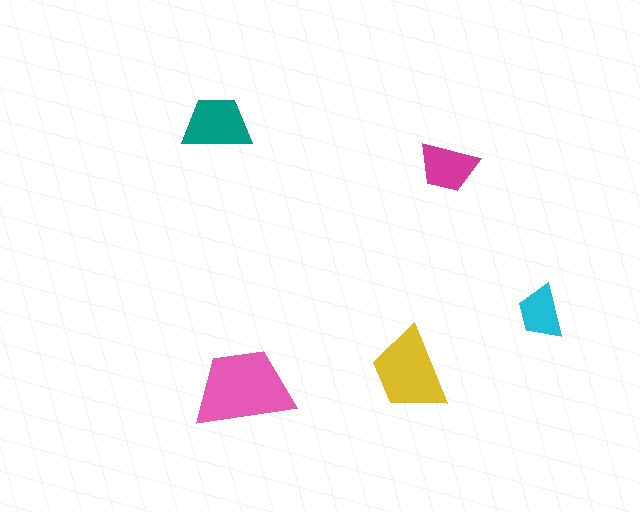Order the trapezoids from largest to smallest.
the pink one, the yellow one, the teal one, the magenta one, the cyan one.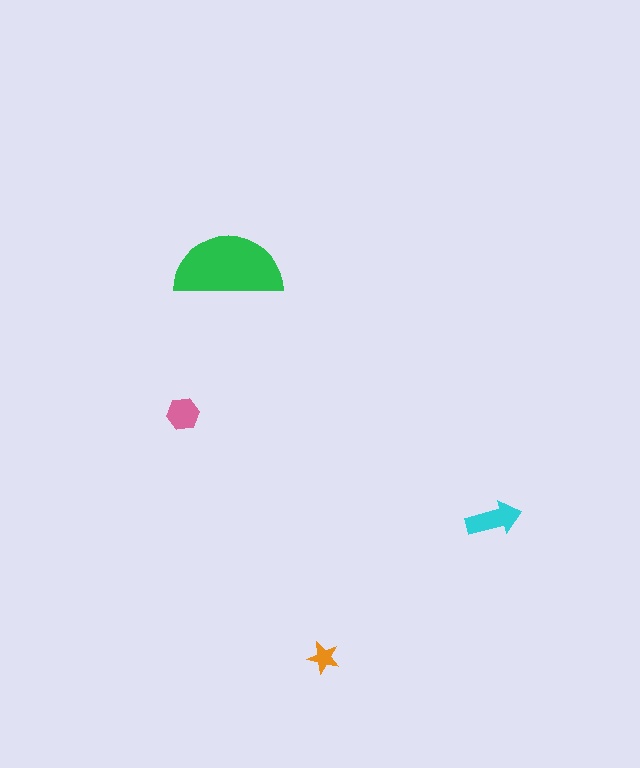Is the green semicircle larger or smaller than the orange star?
Larger.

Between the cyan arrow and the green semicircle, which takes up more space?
The green semicircle.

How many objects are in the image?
There are 4 objects in the image.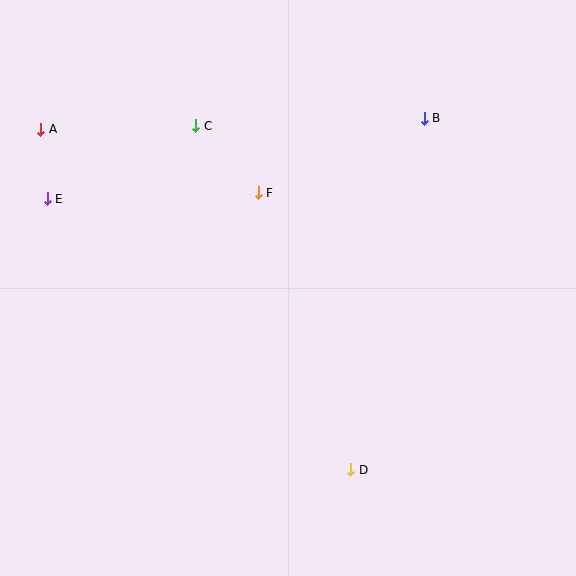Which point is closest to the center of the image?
Point F at (258, 193) is closest to the center.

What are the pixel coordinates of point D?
Point D is at (351, 470).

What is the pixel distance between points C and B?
The distance between C and B is 229 pixels.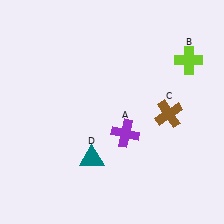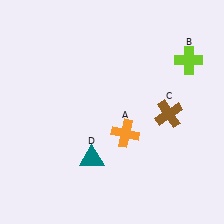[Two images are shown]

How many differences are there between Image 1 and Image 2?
There is 1 difference between the two images.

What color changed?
The cross (A) changed from purple in Image 1 to orange in Image 2.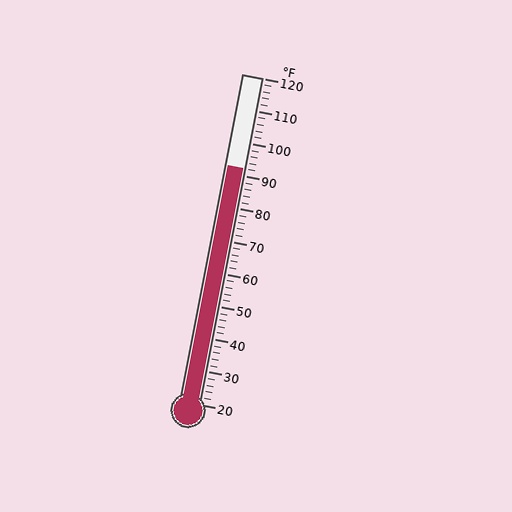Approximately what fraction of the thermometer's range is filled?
The thermometer is filled to approximately 70% of its range.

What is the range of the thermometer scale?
The thermometer scale ranges from 20°F to 120°F.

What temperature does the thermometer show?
The thermometer shows approximately 92°F.